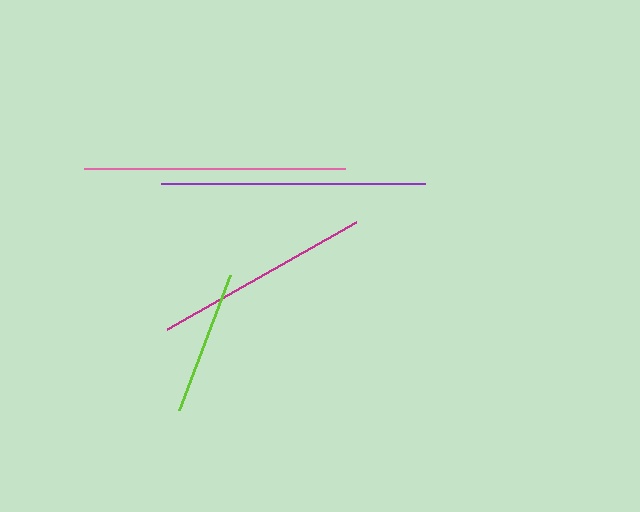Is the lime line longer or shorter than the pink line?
The pink line is longer than the lime line.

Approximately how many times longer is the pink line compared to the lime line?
The pink line is approximately 1.8 times the length of the lime line.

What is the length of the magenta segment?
The magenta segment is approximately 217 pixels long.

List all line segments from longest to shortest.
From longest to shortest: purple, pink, magenta, lime.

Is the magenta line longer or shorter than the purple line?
The purple line is longer than the magenta line.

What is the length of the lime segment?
The lime segment is approximately 144 pixels long.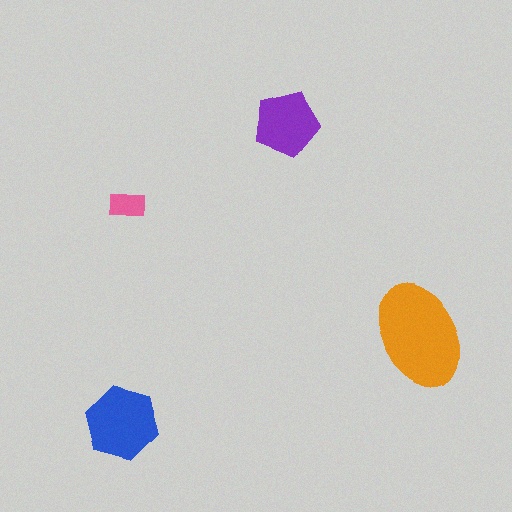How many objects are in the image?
There are 4 objects in the image.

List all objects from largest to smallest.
The orange ellipse, the blue hexagon, the purple pentagon, the pink rectangle.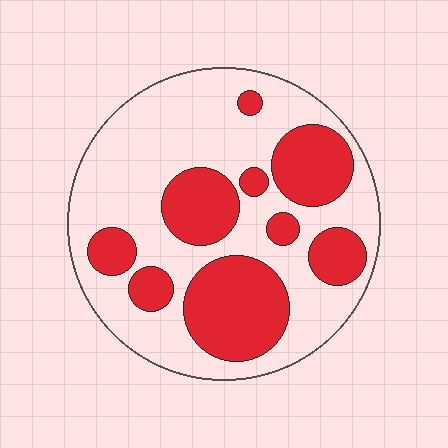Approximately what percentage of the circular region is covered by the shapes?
Approximately 35%.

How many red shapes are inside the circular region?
9.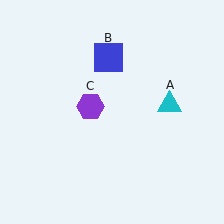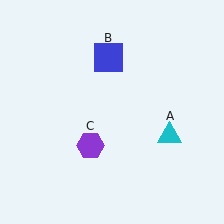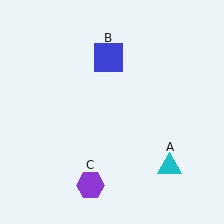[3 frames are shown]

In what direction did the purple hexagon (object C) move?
The purple hexagon (object C) moved down.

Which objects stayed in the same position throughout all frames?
Blue square (object B) remained stationary.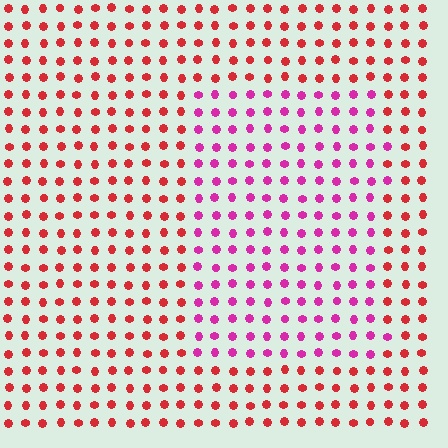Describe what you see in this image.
The image is filled with small red elements in a uniform arrangement. A rectangle-shaped region is visible where the elements are tinted to a slightly different hue, forming a subtle color boundary.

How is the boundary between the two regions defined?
The boundary is defined purely by a slight shift in hue (about 41 degrees). Spacing, size, and orientation are identical on both sides.